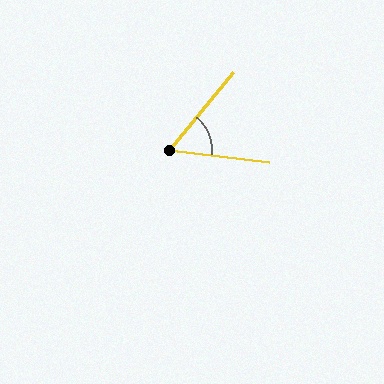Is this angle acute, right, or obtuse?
It is acute.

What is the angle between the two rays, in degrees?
Approximately 58 degrees.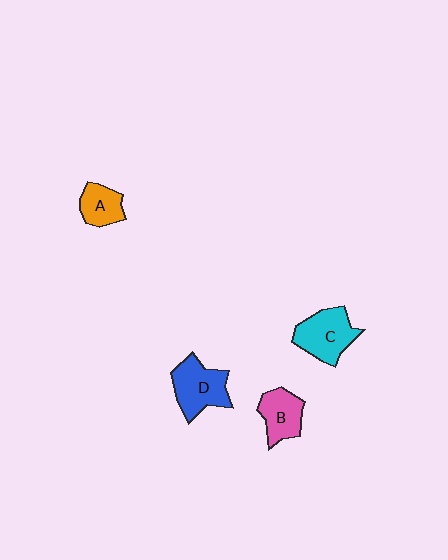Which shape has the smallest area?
Shape A (orange).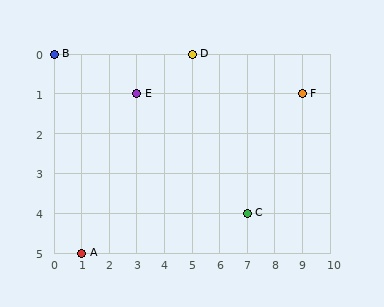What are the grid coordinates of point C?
Point C is at grid coordinates (7, 4).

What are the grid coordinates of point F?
Point F is at grid coordinates (9, 1).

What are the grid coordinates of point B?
Point B is at grid coordinates (0, 0).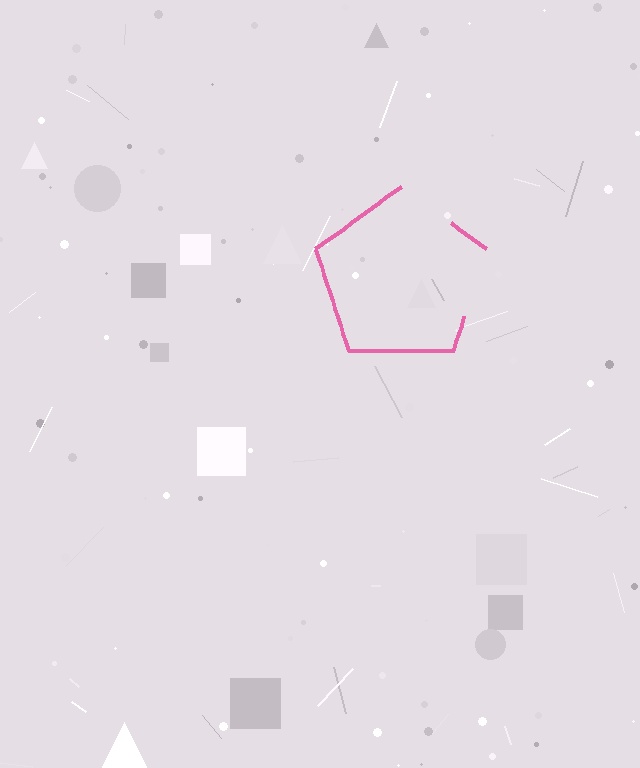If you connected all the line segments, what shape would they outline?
They would outline a pentagon.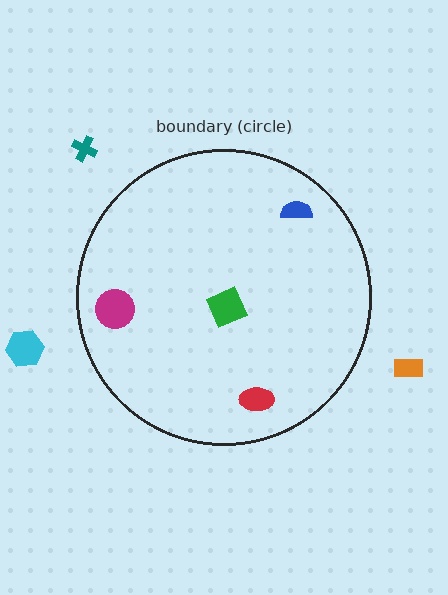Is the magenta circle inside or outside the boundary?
Inside.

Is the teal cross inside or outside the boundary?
Outside.